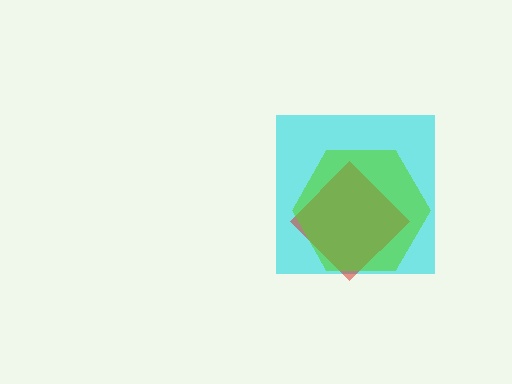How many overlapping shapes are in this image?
There are 3 overlapping shapes in the image.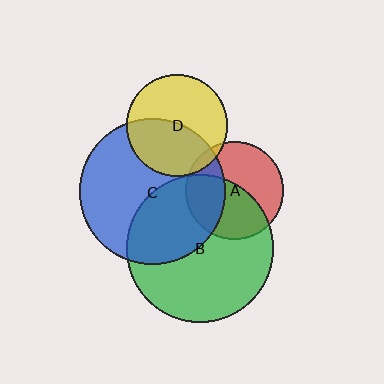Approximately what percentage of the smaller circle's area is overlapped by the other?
Approximately 40%.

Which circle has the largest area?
Circle B (green).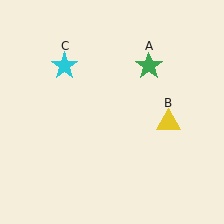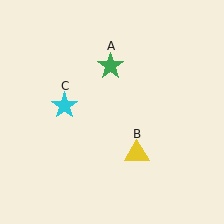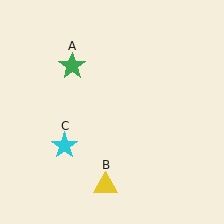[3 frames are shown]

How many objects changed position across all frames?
3 objects changed position: green star (object A), yellow triangle (object B), cyan star (object C).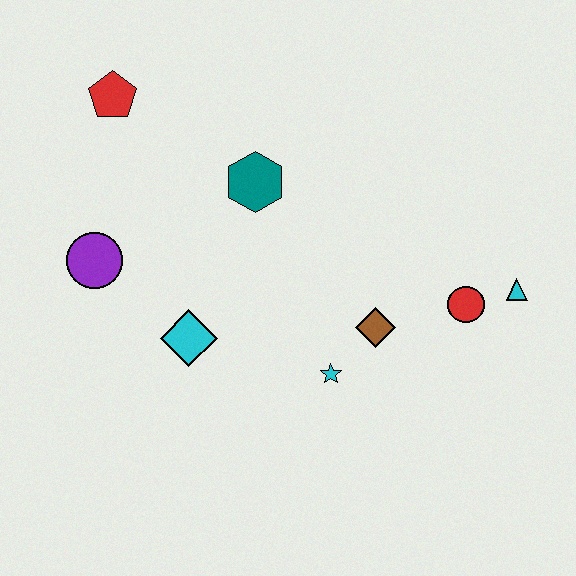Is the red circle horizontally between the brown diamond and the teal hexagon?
No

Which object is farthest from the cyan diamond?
The cyan triangle is farthest from the cyan diamond.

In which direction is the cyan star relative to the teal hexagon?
The cyan star is below the teal hexagon.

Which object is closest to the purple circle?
The cyan diamond is closest to the purple circle.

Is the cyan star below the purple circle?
Yes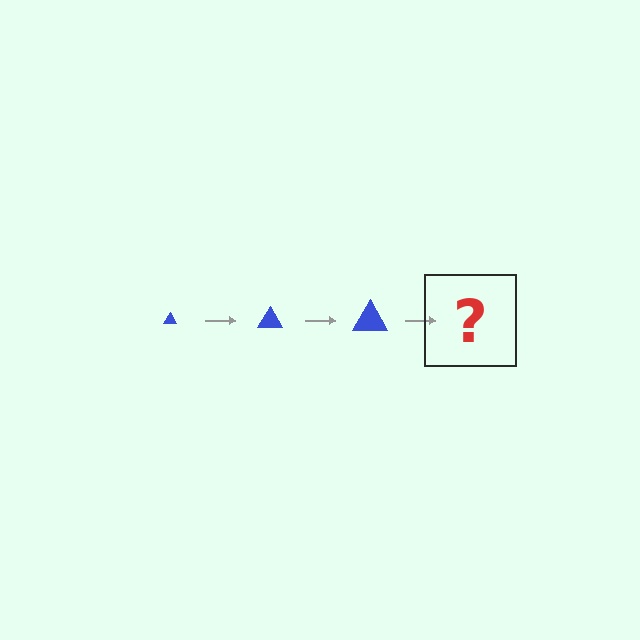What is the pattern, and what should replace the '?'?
The pattern is that the triangle gets progressively larger each step. The '?' should be a blue triangle, larger than the previous one.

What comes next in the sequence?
The next element should be a blue triangle, larger than the previous one.